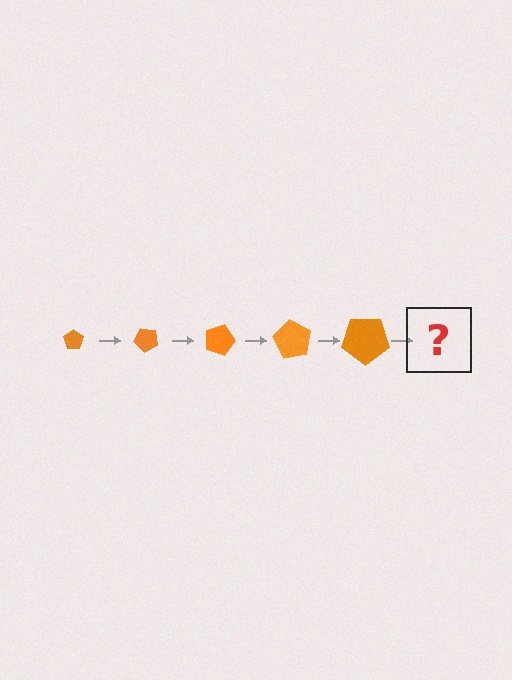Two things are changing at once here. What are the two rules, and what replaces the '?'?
The two rules are that the pentagon grows larger each step and it rotates 45 degrees each step. The '?' should be a pentagon, larger than the previous one and rotated 225 degrees from the start.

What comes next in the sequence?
The next element should be a pentagon, larger than the previous one and rotated 225 degrees from the start.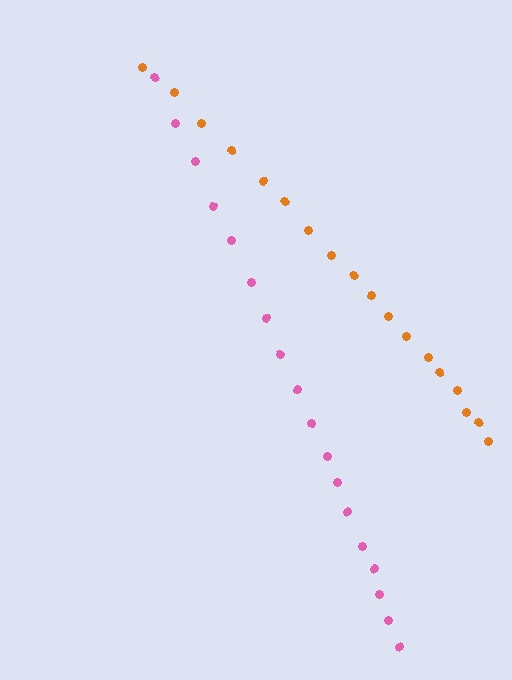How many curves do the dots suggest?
There are 2 distinct paths.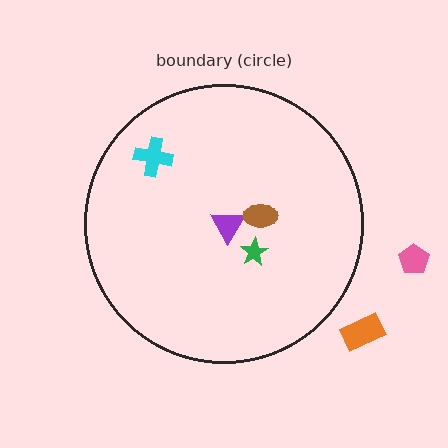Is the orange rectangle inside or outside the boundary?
Outside.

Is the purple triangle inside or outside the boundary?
Inside.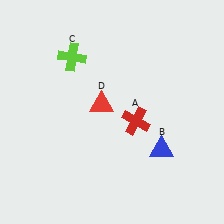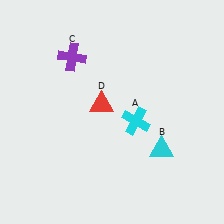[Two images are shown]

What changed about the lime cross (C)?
In Image 1, C is lime. In Image 2, it changed to purple.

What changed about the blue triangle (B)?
In Image 1, B is blue. In Image 2, it changed to cyan.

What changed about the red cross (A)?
In Image 1, A is red. In Image 2, it changed to cyan.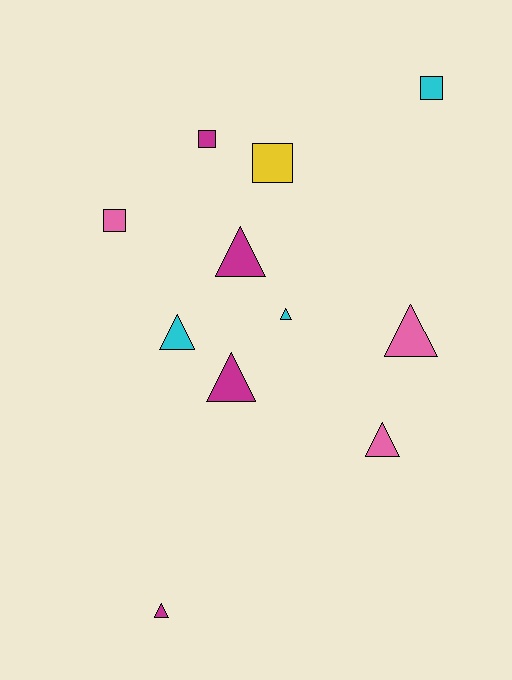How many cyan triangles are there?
There are 2 cyan triangles.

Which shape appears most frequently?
Triangle, with 7 objects.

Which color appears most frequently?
Magenta, with 4 objects.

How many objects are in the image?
There are 11 objects.